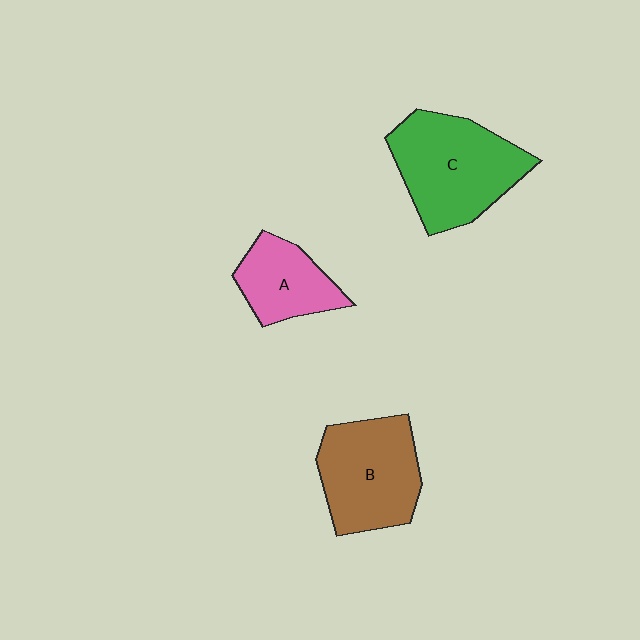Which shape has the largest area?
Shape C (green).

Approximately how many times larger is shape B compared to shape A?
Approximately 1.5 times.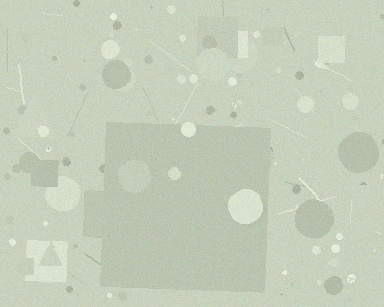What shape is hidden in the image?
A square is hidden in the image.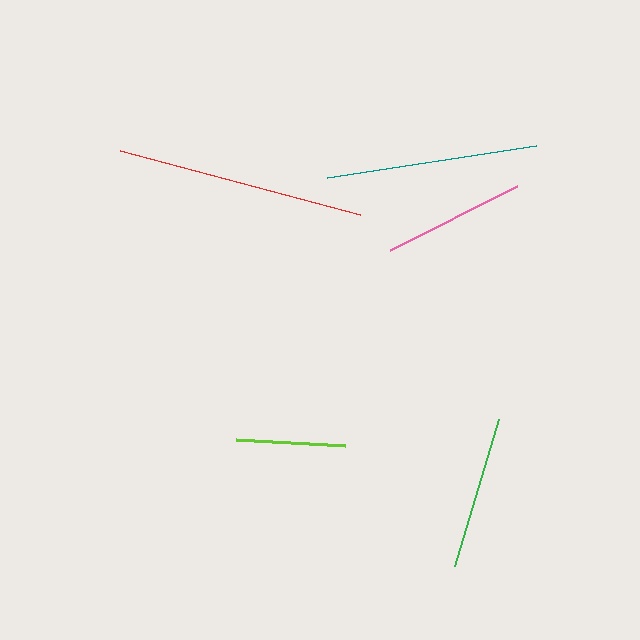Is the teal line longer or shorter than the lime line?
The teal line is longer than the lime line.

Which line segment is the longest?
The red line is the longest at approximately 249 pixels.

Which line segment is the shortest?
The lime line is the shortest at approximately 109 pixels.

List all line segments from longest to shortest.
From longest to shortest: red, teal, green, pink, lime.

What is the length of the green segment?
The green segment is approximately 154 pixels long.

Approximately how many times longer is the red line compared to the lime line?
The red line is approximately 2.3 times the length of the lime line.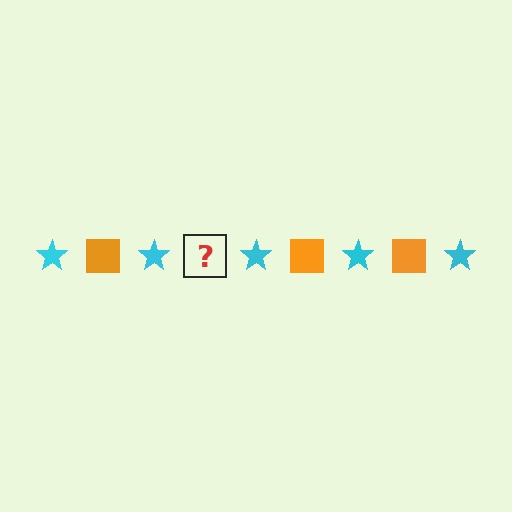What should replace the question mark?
The question mark should be replaced with an orange square.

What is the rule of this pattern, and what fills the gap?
The rule is that the pattern alternates between cyan star and orange square. The gap should be filled with an orange square.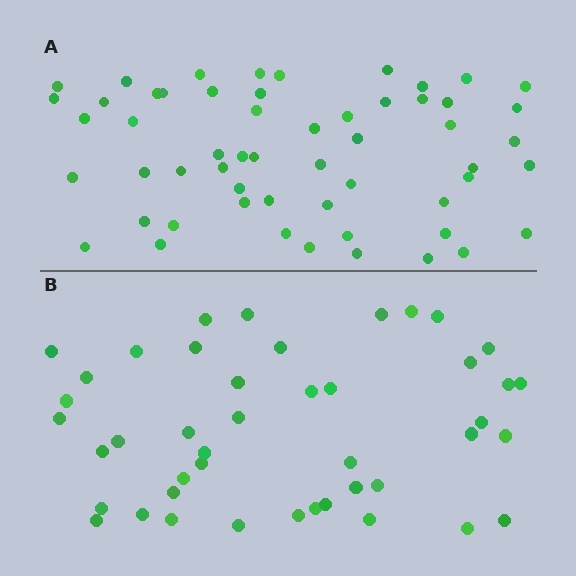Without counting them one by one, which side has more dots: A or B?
Region A (the top region) has more dots.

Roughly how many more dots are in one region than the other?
Region A has roughly 12 or so more dots than region B.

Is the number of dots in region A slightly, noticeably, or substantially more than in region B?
Region A has noticeably more, but not dramatically so. The ratio is roughly 1.3 to 1.